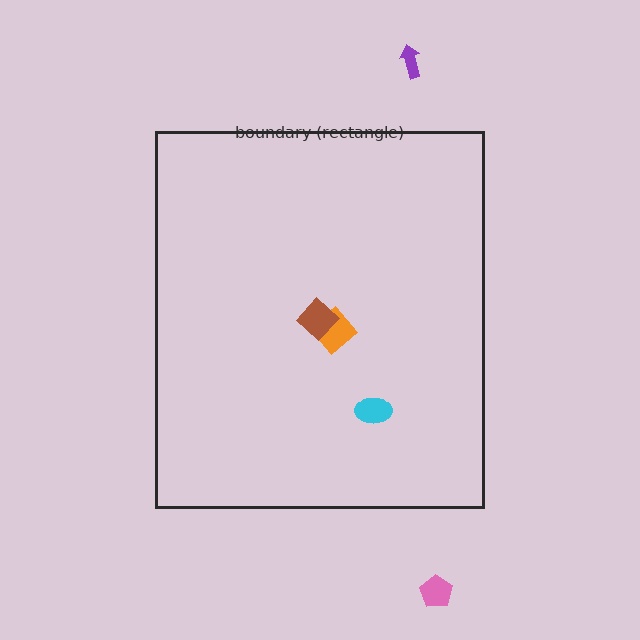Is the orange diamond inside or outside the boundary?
Inside.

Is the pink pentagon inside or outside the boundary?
Outside.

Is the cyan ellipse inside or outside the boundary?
Inside.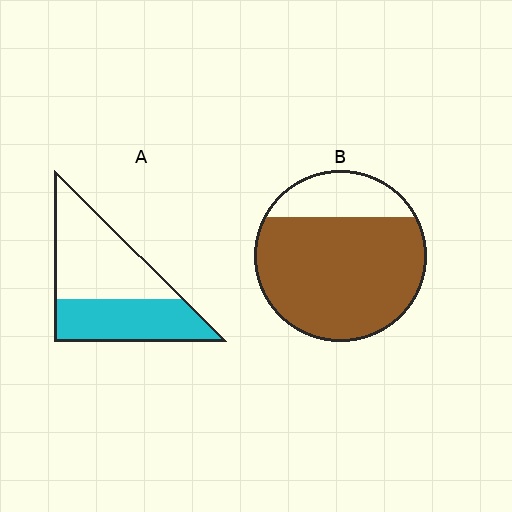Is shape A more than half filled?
No.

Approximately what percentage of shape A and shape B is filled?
A is approximately 45% and B is approximately 80%.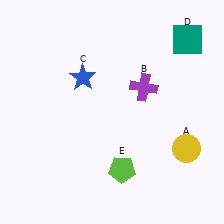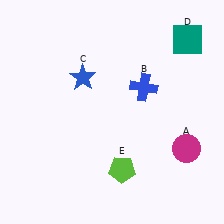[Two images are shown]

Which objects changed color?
A changed from yellow to magenta. B changed from purple to blue.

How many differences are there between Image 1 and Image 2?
There are 2 differences between the two images.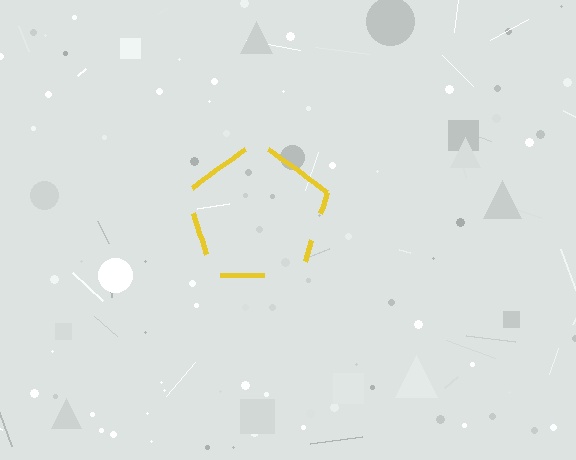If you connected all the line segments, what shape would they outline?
They would outline a pentagon.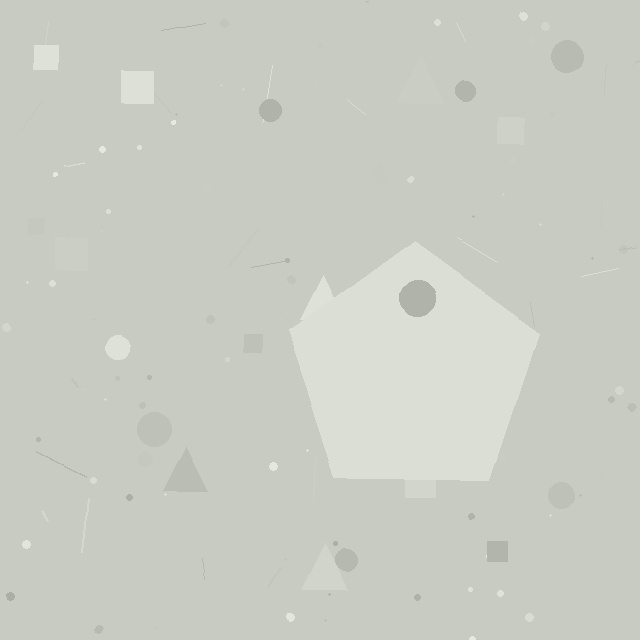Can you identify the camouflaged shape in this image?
The camouflaged shape is a pentagon.